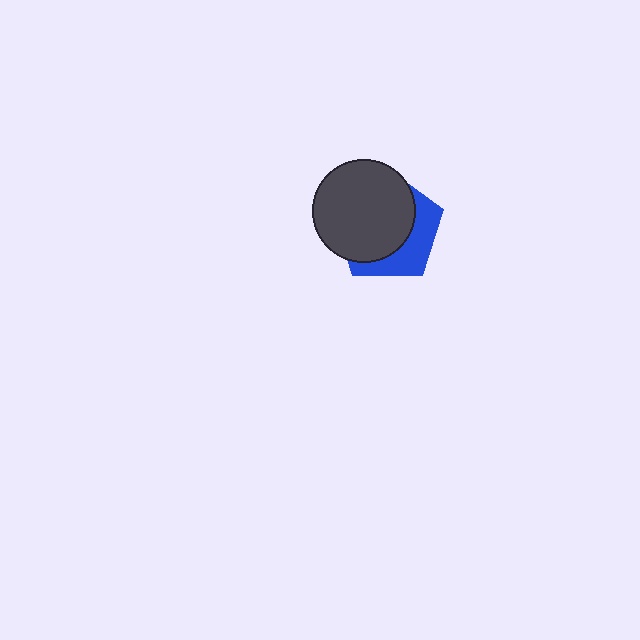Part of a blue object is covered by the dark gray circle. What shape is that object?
It is a pentagon.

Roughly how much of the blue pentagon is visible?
A small part of it is visible (roughly 35%).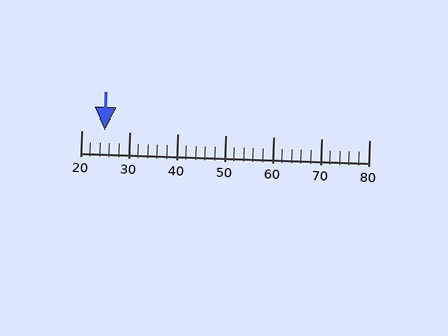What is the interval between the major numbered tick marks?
The major tick marks are spaced 10 units apart.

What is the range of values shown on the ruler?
The ruler shows values from 20 to 80.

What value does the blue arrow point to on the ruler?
The blue arrow points to approximately 25.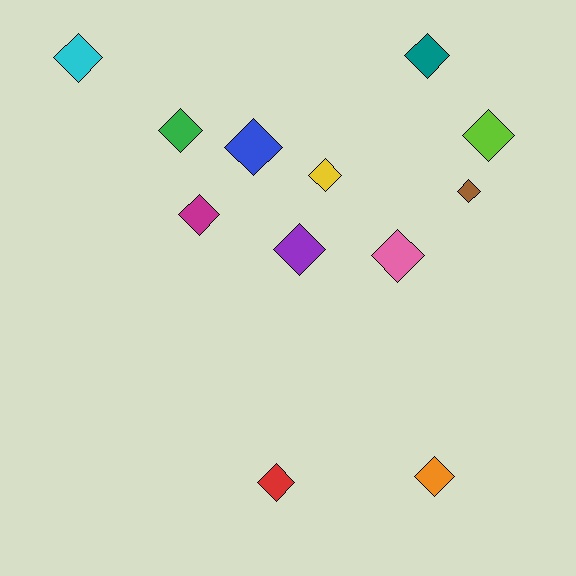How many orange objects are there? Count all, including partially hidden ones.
There is 1 orange object.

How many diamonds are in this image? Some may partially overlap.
There are 12 diamonds.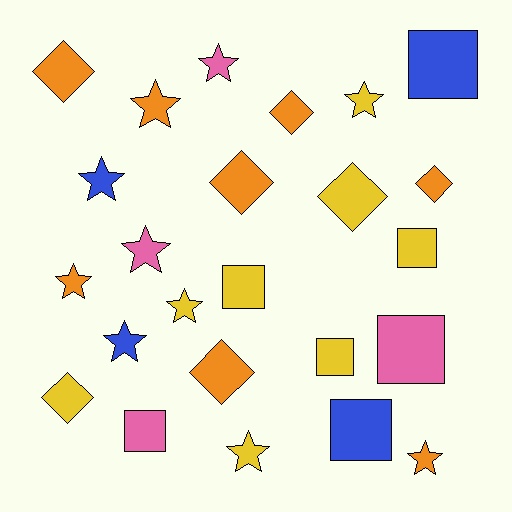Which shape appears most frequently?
Star, with 10 objects.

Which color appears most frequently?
Orange, with 8 objects.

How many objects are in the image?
There are 24 objects.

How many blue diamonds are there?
There are no blue diamonds.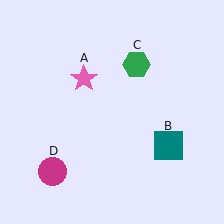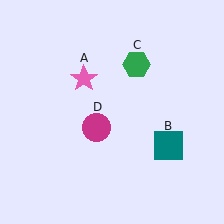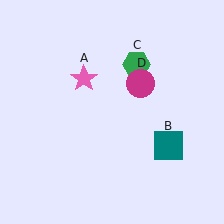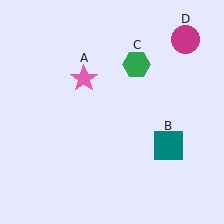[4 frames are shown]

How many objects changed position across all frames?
1 object changed position: magenta circle (object D).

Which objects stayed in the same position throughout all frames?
Pink star (object A) and teal square (object B) and green hexagon (object C) remained stationary.